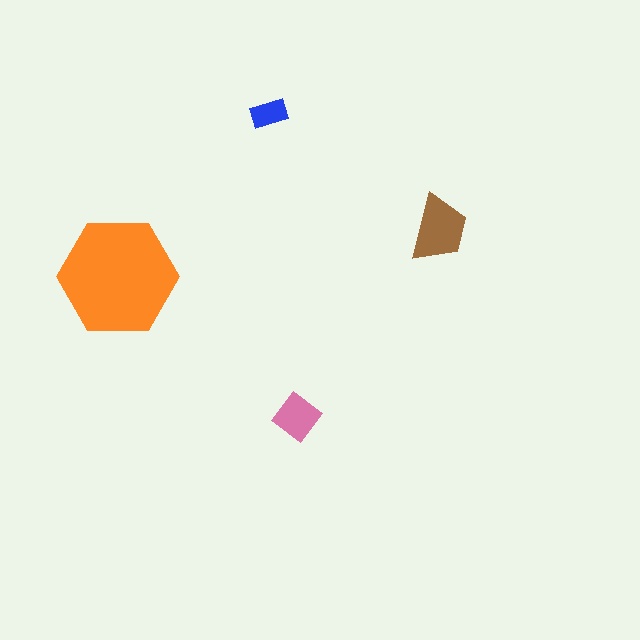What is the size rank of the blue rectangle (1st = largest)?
4th.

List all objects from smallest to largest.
The blue rectangle, the pink diamond, the brown trapezoid, the orange hexagon.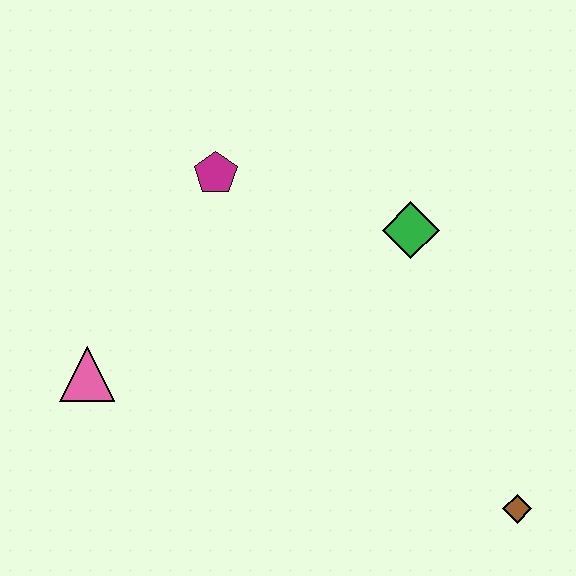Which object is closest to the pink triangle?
The magenta pentagon is closest to the pink triangle.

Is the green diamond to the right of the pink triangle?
Yes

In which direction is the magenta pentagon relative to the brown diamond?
The magenta pentagon is above the brown diamond.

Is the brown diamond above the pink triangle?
No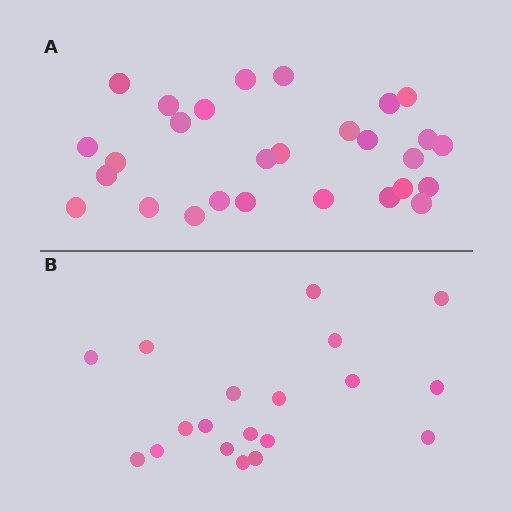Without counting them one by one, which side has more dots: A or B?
Region A (the top region) has more dots.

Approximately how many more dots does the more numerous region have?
Region A has roughly 8 or so more dots than region B.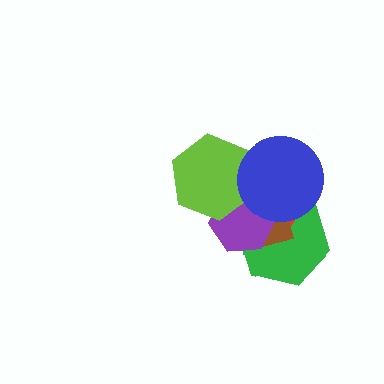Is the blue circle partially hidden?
No, no other shape covers it.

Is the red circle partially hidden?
Yes, it is partially covered by another shape.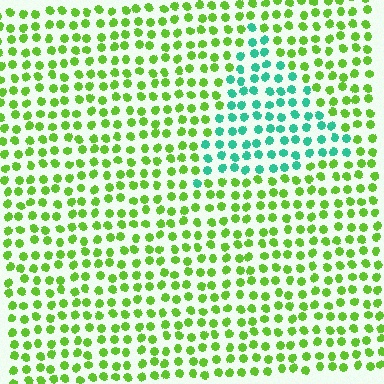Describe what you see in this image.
The image is filled with small lime elements in a uniform arrangement. A triangle-shaped region is visible where the elements are tinted to a slightly different hue, forming a subtle color boundary.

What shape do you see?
I see a triangle.